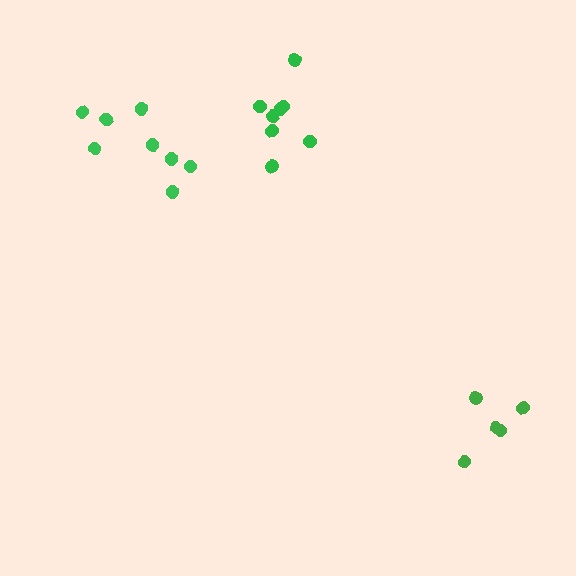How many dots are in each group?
Group 1: 8 dots, Group 2: 8 dots, Group 3: 5 dots (21 total).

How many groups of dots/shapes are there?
There are 3 groups.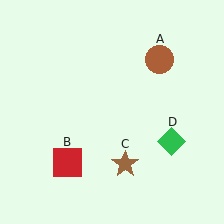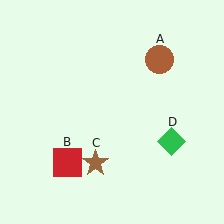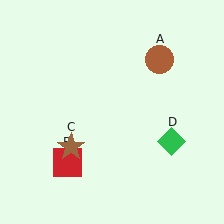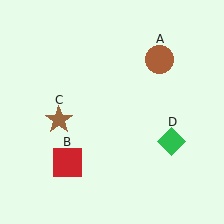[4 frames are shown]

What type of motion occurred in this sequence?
The brown star (object C) rotated clockwise around the center of the scene.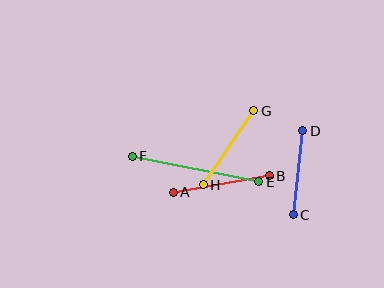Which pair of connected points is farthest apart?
Points E and F are farthest apart.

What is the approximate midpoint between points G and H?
The midpoint is at approximately (229, 148) pixels.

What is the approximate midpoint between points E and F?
The midpoint is at approximately (195, 169) pixels.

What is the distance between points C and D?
The distance is approximately 84 pixels.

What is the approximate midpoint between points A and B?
The midpoint is at approximately (221, 184) pixels.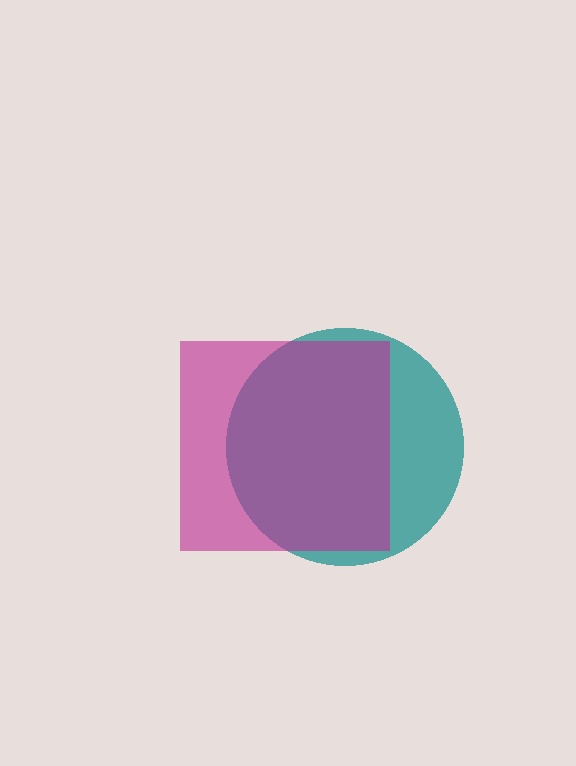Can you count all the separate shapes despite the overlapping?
Yes, there are 2 separate shapes.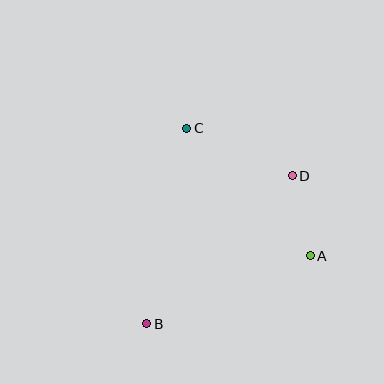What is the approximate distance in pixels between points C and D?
The distance between C and D is approximately 116 pixels.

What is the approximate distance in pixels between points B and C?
The distance between B and C is approximately 199 pixels.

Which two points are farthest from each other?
Points B and D are farthest from each other.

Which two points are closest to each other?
Points A and D are closest to each other.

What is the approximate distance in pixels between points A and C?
The distance between A and C is approximately 177 pixels.